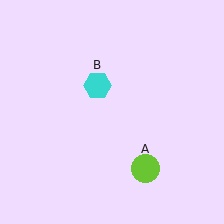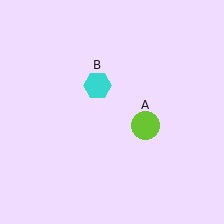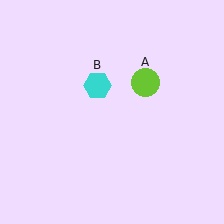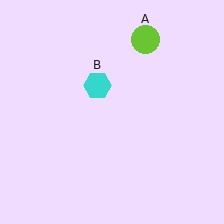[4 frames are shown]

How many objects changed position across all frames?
1 object changed position: lime circle (object A).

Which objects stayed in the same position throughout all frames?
Cyan hexagon (object B) remained stationary.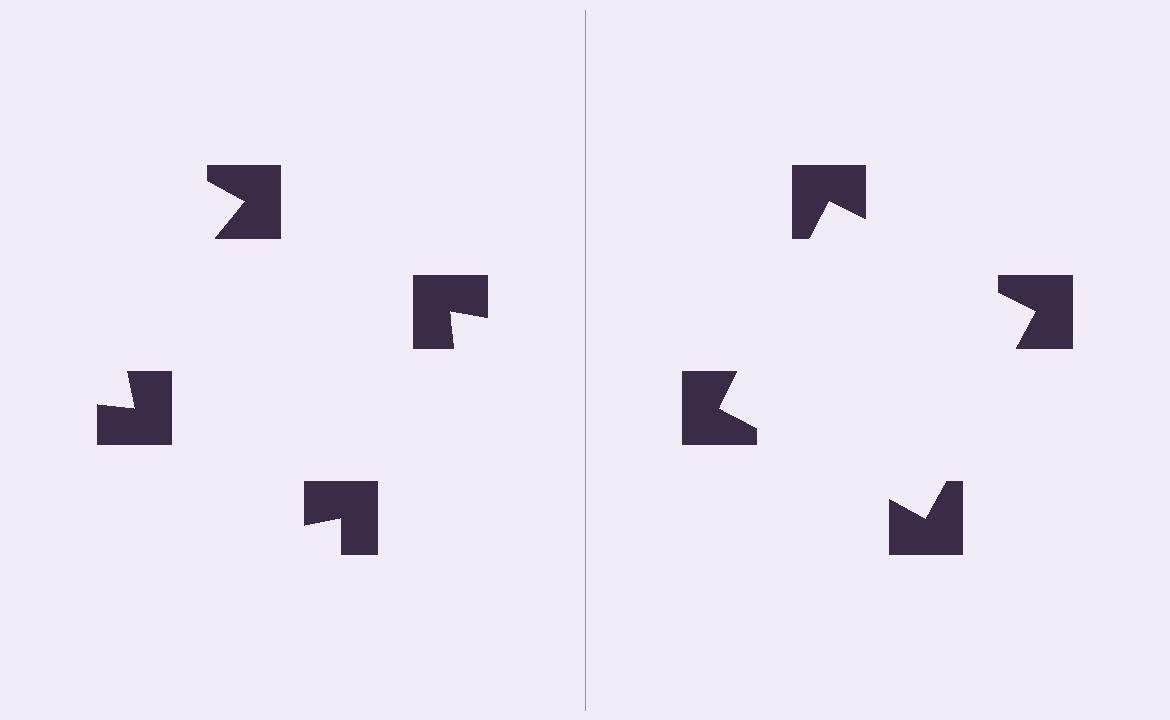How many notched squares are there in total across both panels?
8 — 4 on each side.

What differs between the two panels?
The notched squares are positioned identically on both sides; only the wedge orientations differ. On the right they align to a square; on the left they are misaligned.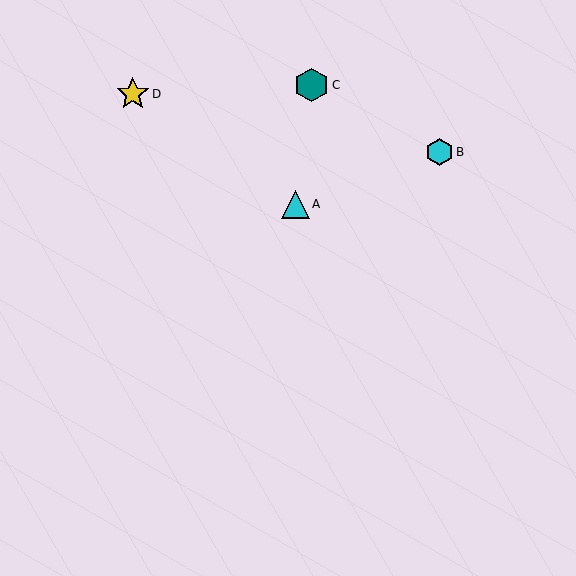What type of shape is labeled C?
Shape C is a teal hexagon.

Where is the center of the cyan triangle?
The center of the cyan triangle is at (295, 204).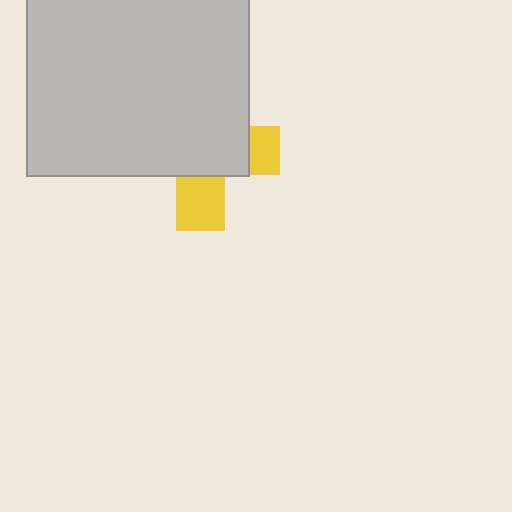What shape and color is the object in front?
The object in front is a light gray rectangle.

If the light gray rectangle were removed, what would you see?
You would see the complete yellow cross.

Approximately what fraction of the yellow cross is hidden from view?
Roughly 69% of the yellow cross is hidden behind the light gray rectangle.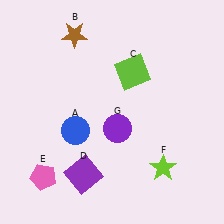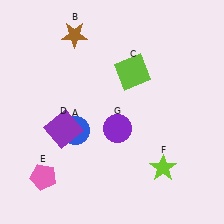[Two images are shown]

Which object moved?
The purple square (D) moved up.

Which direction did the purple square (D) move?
The purple square (D) moved up.